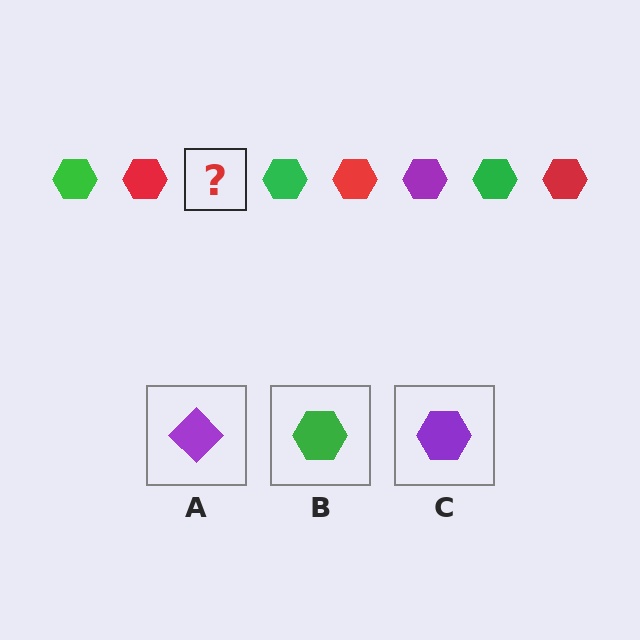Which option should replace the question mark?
Option C.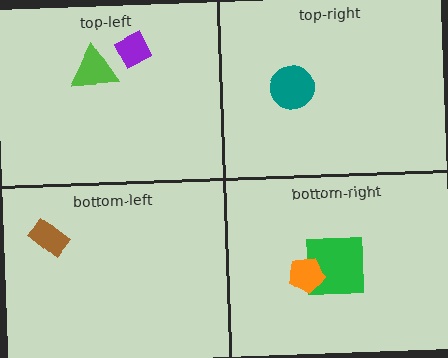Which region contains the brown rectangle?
The bottom-left region.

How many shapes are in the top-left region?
2.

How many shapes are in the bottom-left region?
1.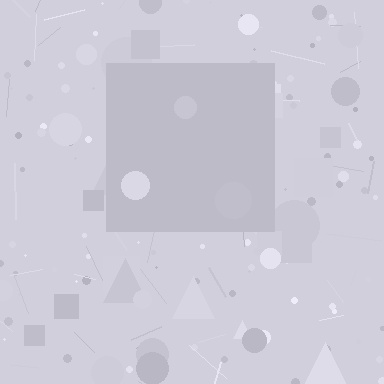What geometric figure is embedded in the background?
A square is embedded in the background.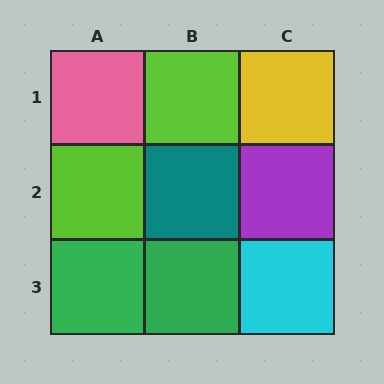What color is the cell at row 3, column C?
Cyan.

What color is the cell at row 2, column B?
Teal.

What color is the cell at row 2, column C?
Purple.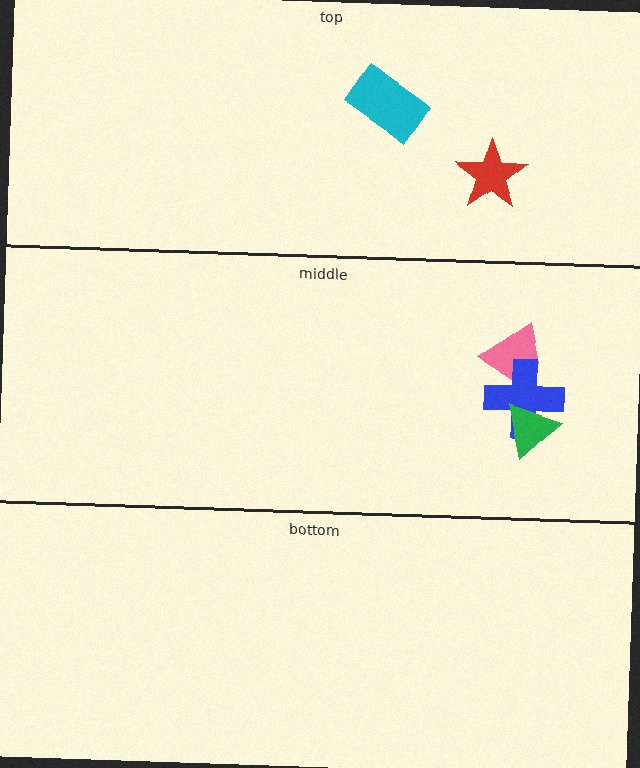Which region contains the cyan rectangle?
The top region.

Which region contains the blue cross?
The middle region.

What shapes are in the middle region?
The pink trapezoid, the blue cross, the green triangle.